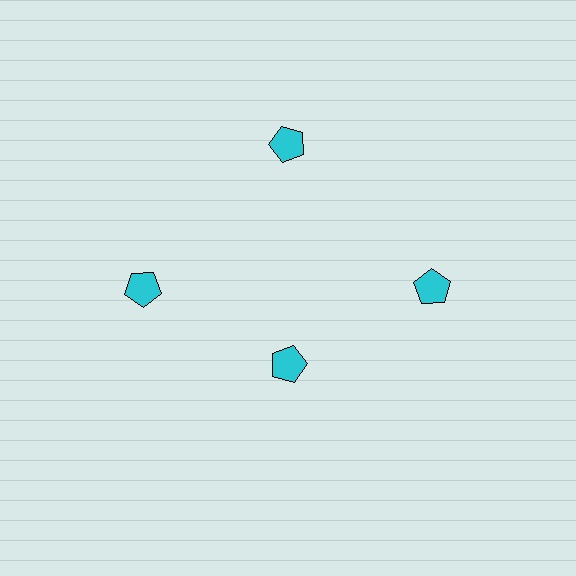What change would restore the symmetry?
The symmetry would be restored by moving it outward, back onto the ring so that all 4 pentagons sit at equal angles and equal distance from the center.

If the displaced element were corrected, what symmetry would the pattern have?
It would have 4-fold rotational symmetry — the pattern would map onto itself every 90 degrees.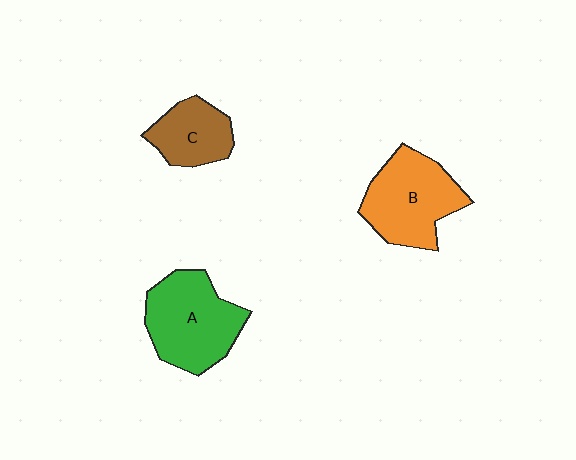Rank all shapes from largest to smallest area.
From largest to smallest: A (green), B (orange), C (brown).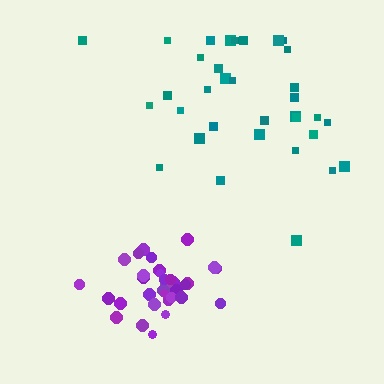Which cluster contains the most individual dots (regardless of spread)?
Teal (35).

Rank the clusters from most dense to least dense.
purple, teal.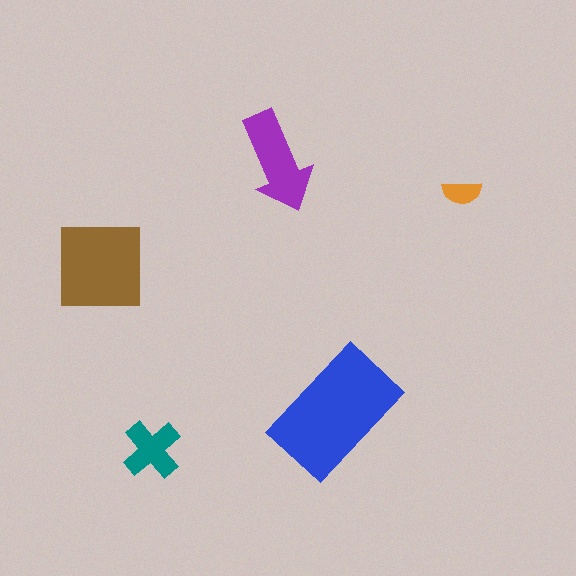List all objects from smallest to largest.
The orange semicircle, the teal cross, the purple arrow, the brown square, the blue rectangle.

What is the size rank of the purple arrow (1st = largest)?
3rd.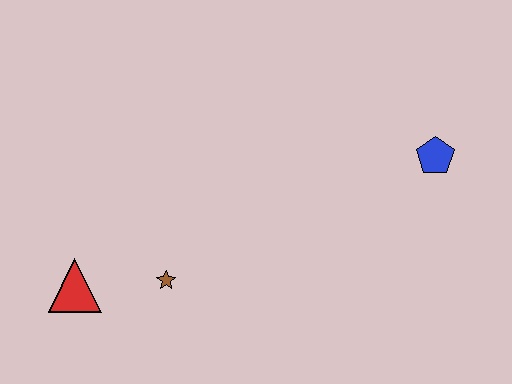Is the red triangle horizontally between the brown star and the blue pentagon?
No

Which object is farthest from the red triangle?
The blue pentagon is farthest from the red triangle.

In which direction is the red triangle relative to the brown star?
The red triangle is to the left of the brown star.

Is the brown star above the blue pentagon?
No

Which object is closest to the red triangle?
The brown star is closest to the red triangle.